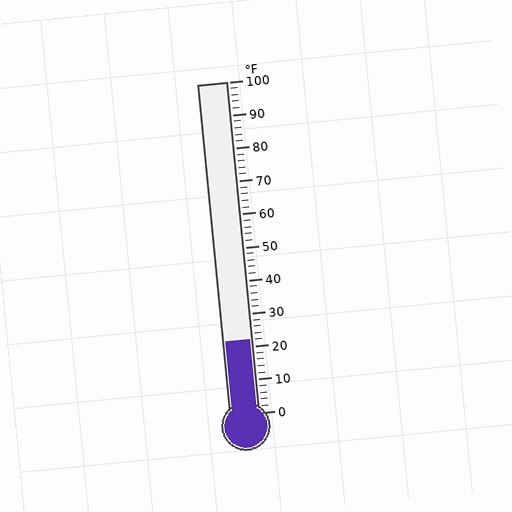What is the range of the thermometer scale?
The thermometer scale ranges from 0°F to 100°F.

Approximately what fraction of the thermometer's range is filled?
The thermometer is filled to approximately 20% of its range.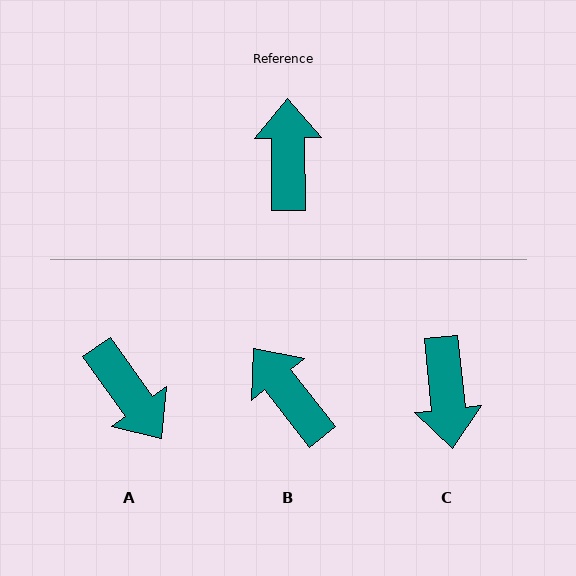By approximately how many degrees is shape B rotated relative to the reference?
Approximately 37 degrees counter-clockwise.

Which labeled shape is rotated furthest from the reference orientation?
C, about 175 degrees away.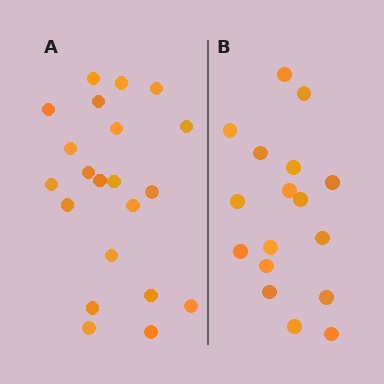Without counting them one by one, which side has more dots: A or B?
Region A (the left region) has more dots.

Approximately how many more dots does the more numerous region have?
Region A has about 4 more dots than region B.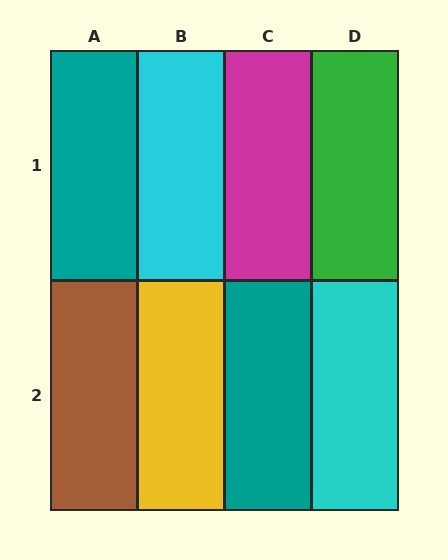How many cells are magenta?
1 cell is magenta.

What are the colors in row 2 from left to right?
Brown, yellow, teal, cyan.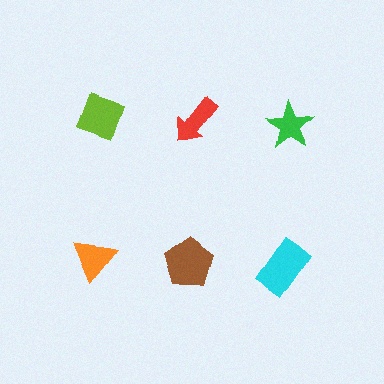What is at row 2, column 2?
A brown pentagon.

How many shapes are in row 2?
3 shapes.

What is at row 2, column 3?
A cyan rectangle.